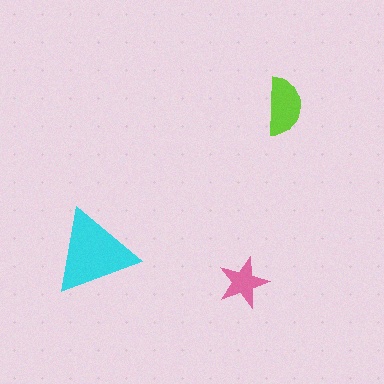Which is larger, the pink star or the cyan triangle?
The cyan triangle.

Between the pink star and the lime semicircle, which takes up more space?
The lime semicircle.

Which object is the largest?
The cyan triangle.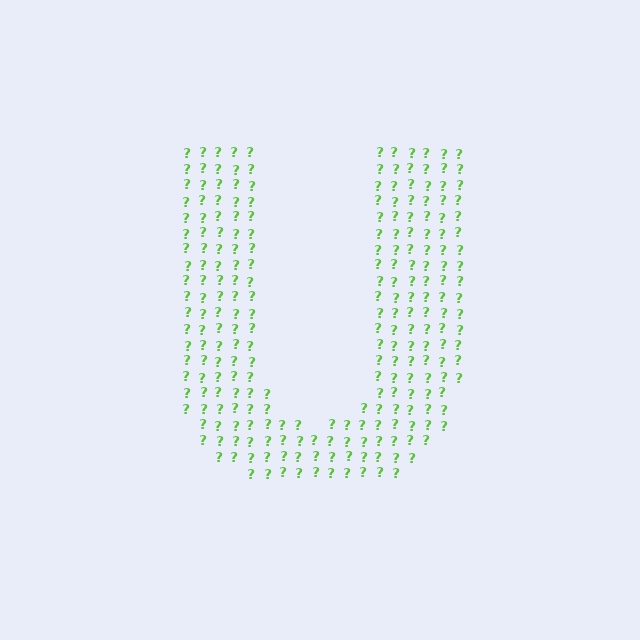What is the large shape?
The large shape is the letter U.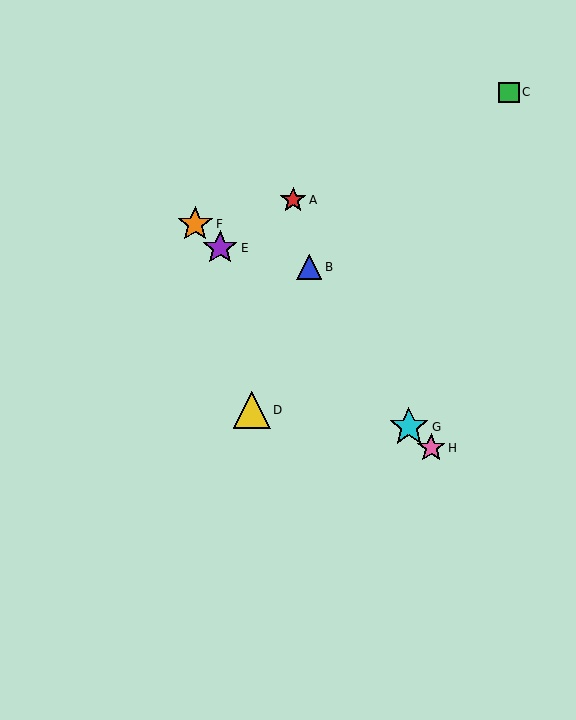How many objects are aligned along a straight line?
4 objects (E, F, G, H) are aligned along a straight line.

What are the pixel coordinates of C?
Object C is at (509, 92).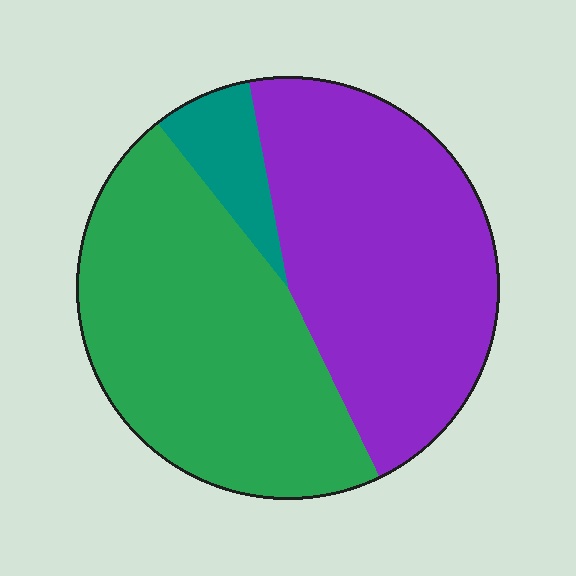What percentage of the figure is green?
Green covers about 45% of the figure.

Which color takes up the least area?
Teal, at roughly 10%.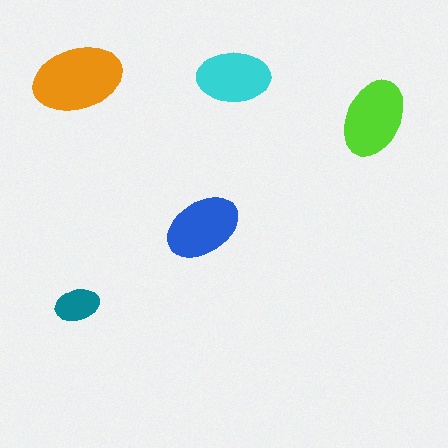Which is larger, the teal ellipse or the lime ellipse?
The lime one.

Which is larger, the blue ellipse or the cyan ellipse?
The blue one.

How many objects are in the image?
There are 5 objects in the image.